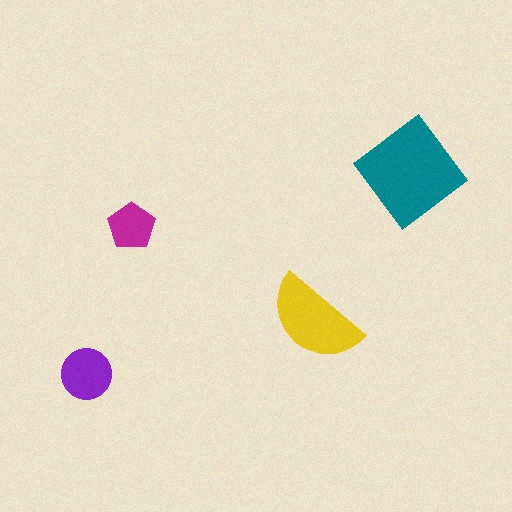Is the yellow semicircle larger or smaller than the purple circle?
Larger.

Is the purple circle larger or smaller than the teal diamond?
Smaller.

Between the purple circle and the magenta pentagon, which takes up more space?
The purple circle.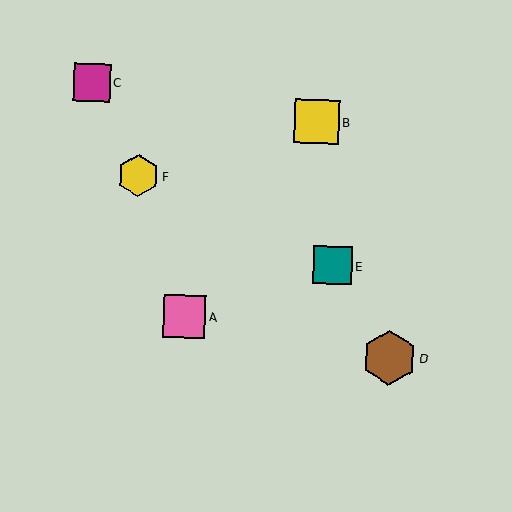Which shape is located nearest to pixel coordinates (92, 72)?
The magenta square (labeled C) at (92, 83) is nearest to that location.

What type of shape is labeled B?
Shape B is a yellow square.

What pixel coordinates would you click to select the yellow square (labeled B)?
Click at (317, 122) to select the yellow square B.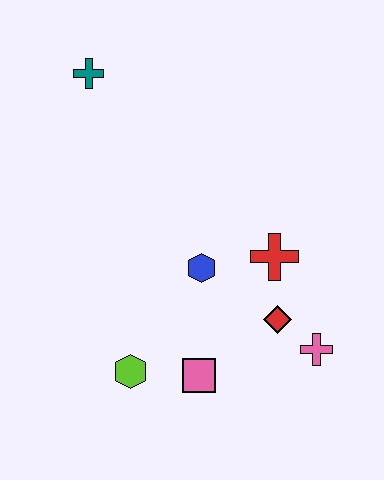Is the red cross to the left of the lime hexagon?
No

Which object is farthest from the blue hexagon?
The teal cross is farthest from the blue hexagon.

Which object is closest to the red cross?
The red diamond is closest to the red cross.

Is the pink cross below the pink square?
No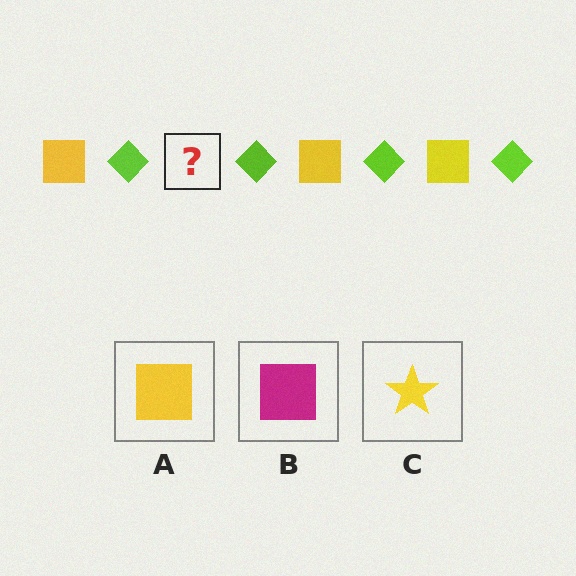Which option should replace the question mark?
Option A.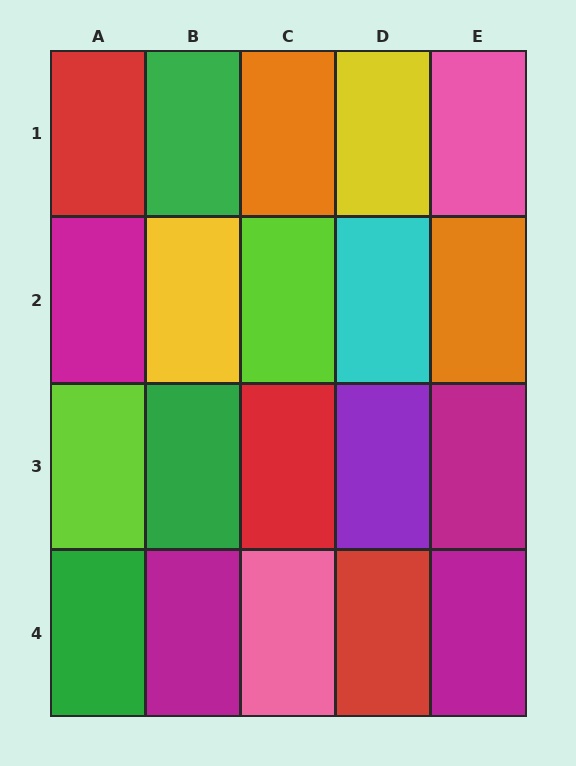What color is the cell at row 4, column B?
Magenta.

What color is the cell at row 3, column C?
Red.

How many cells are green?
3 cells are green.